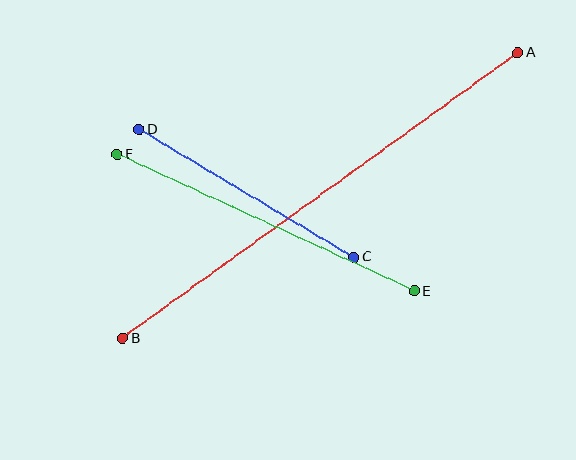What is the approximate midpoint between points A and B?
The midpoint is at approximately (320, 196) pixels.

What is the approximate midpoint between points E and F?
The midpoint is at approximately (266, 223) pixels.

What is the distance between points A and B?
The distance is approximately 488 pixels.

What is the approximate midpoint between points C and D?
The midpoint is at approximately (246, 193) pixels.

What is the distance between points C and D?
The distance is approximately 250 pixels.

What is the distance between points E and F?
The distance is approximately 327 pixels.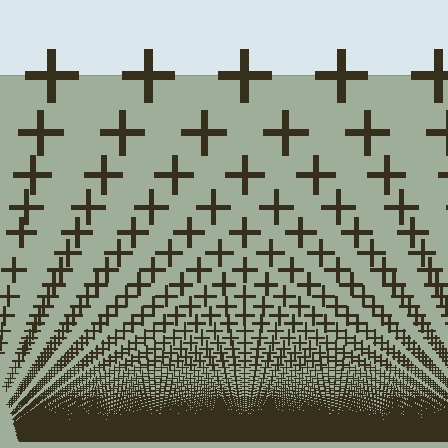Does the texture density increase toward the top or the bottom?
Density increases toward the bottom.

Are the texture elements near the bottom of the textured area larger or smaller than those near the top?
Smaller. The gradient is inverted — elements near the bottom are smaller and denser.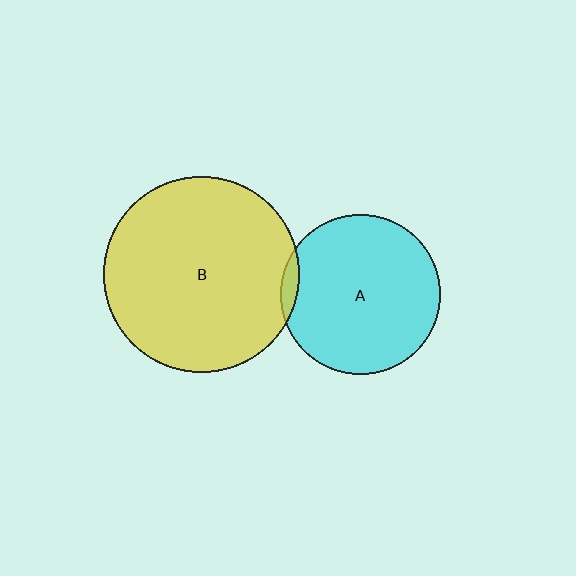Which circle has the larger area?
Circle B (yellow).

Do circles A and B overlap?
Yes.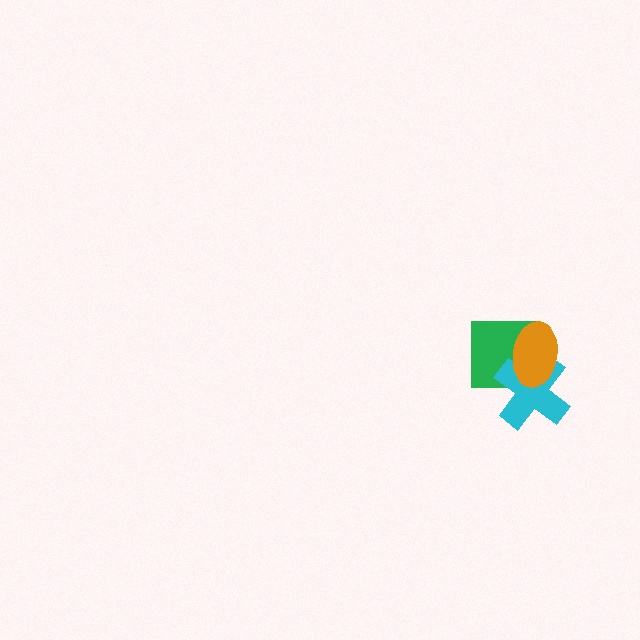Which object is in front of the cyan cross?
The orange ellipse is in front of the cyan cross.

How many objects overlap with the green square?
2 objects overlap with the green square.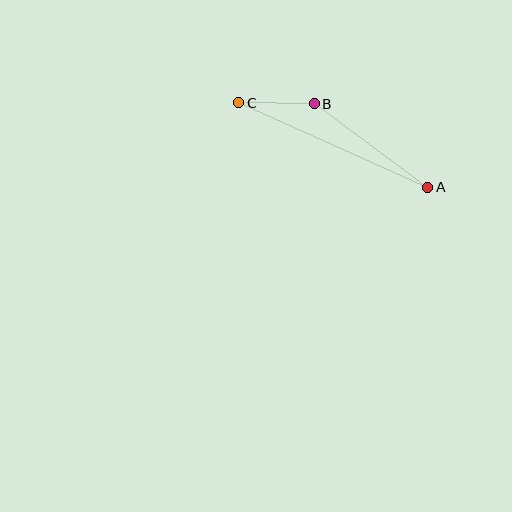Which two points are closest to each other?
Points B and C are closest to each other.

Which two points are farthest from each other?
Points A and C are farthest from each other.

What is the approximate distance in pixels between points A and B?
The distance between A and B is approximately 141 pixels.